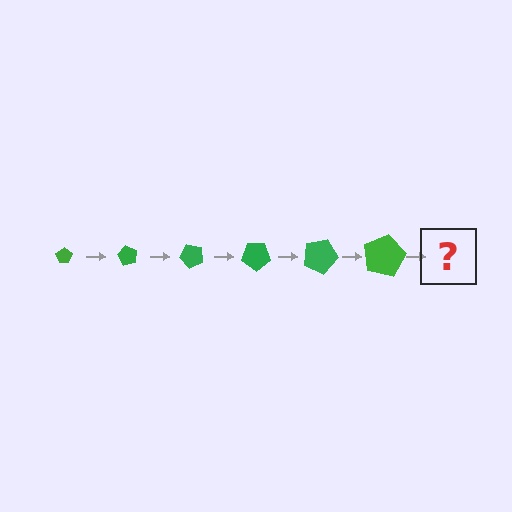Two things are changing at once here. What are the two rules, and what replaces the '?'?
The two rules are that the pentagon grows larger each step and it rotates 60 degrees each step. The '?' should be a pentagon, larger than the previous one and rotated 360 degrees from the start.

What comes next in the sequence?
The next element should be a pentagon, larger than the previous one and rotated 360 degrees from the start.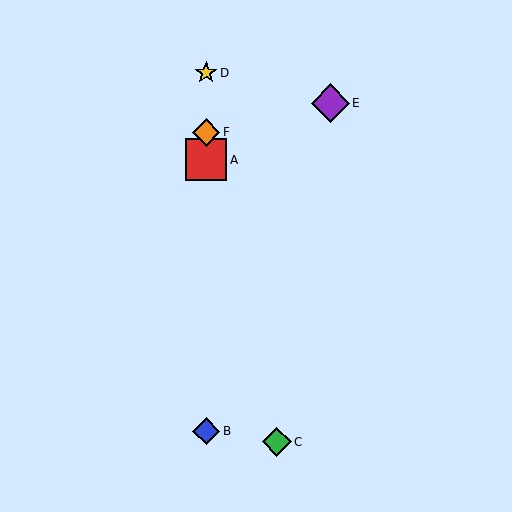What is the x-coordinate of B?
Object B is at x≈206.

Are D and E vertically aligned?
No, D is at x≈206 and E is at x≈330.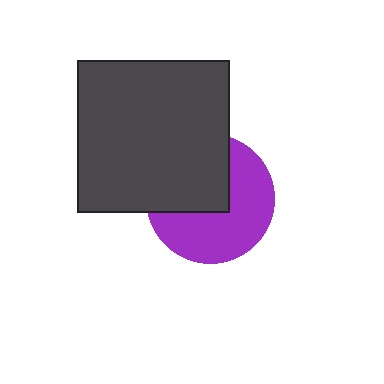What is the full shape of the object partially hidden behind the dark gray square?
The partially hidden object is a purple circle.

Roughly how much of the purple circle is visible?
About half of it is visible (roughly 57%).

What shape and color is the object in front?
The object in front is a dark gray square.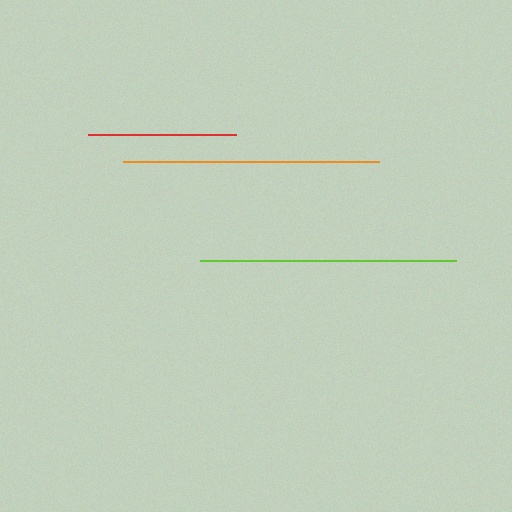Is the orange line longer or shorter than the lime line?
The orange line is longer than the lime line.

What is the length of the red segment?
The red segment is approximately 148 pixels long.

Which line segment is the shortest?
The red line is the shortest at approximately 148 pixels.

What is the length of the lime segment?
The lime segment is approximately 255 pixels long.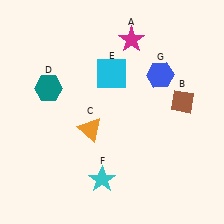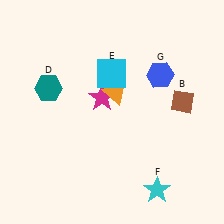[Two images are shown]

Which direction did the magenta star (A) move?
The magenta star (A) moved down.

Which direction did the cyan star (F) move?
The cyan star (F) moved right.